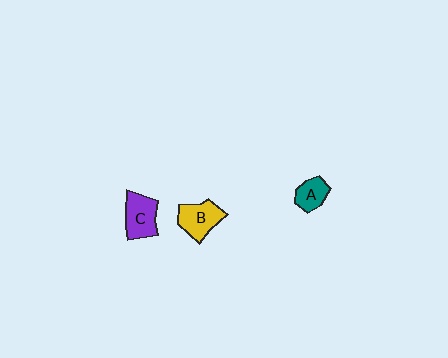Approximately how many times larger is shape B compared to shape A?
Approximately 1.5 times.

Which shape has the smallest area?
Shape A (teal).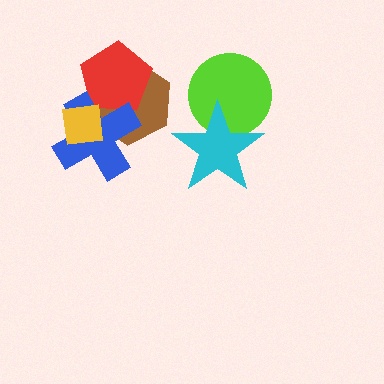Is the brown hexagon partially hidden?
Yes, it is partially covered by another shape.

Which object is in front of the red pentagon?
The blue cross is in front of the red pentagon.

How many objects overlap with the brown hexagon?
3 objects overlap with the brown hexagon.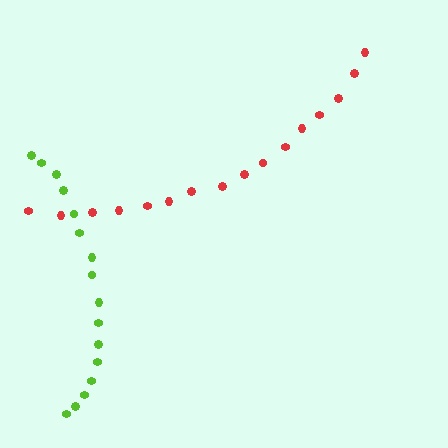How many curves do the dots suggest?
There are 2 distinct paths.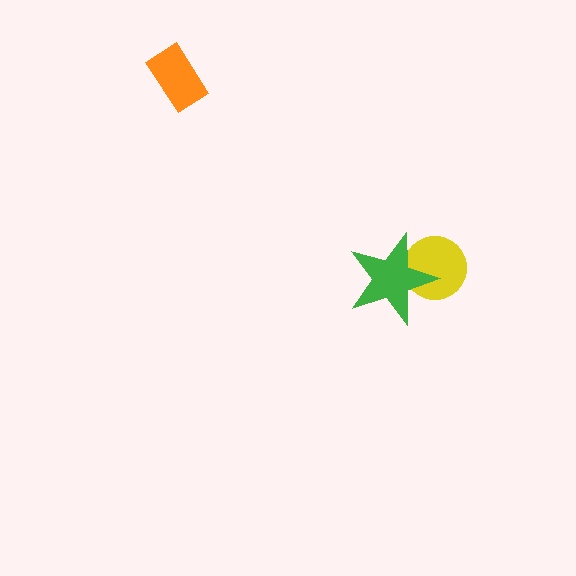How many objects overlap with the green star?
1 object overlaps with the green star.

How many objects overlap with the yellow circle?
1 object overlaps with the yellow circle.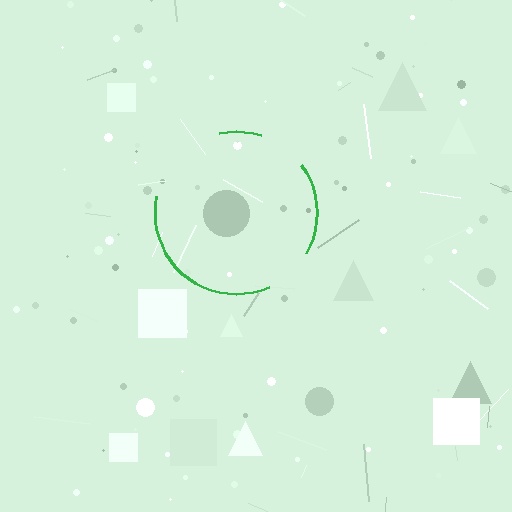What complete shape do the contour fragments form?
The contour fragments form a circle.